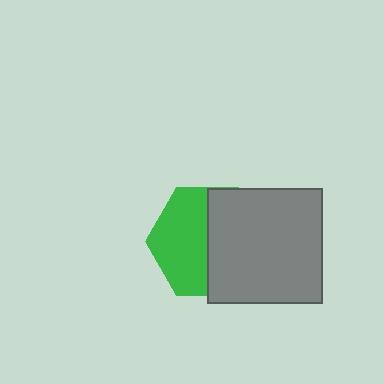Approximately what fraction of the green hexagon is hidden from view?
Roughly 50% of the green hexagon is hidden behind the gray square.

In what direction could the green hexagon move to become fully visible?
The green hexagon could move left. That would shift it out from behind the gray square entirely.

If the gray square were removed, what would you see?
You would see the complete green hexagon.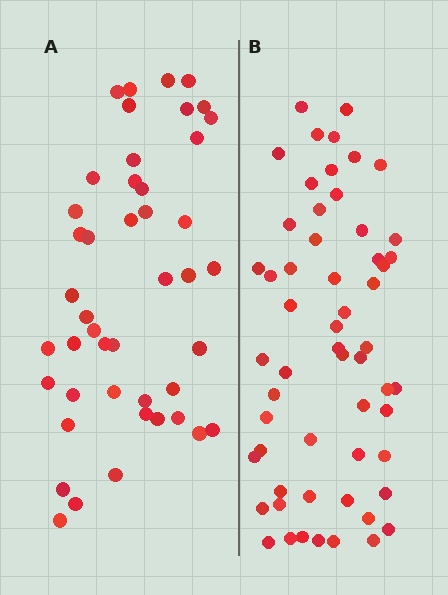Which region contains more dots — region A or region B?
Region B (the right region) has more dots.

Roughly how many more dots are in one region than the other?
Region B has roughly 12 or so more dots than region A.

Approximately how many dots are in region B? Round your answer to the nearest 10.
About 60 dots. (The exact count is 57, which rounds to 60.)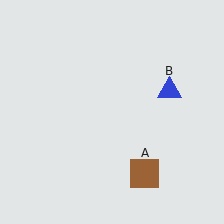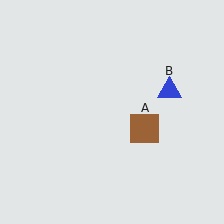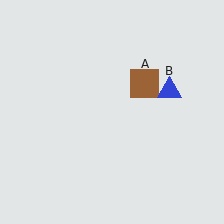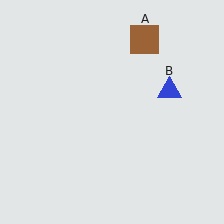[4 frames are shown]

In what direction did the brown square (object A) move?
The brown square (object A) moved up.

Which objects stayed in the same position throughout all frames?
Blue triangle (object B) remained stationary.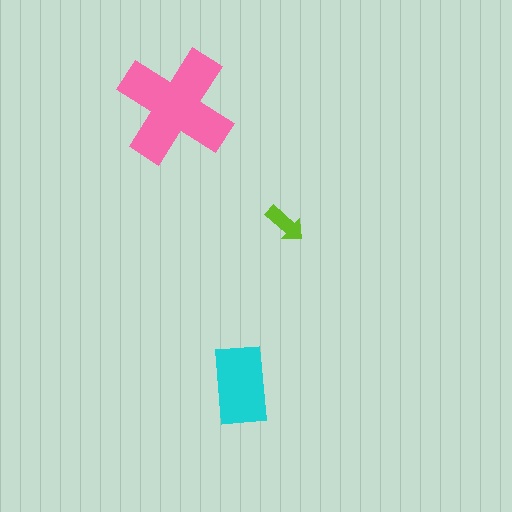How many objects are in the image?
There are 3 objects in the image.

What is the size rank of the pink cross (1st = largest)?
1st.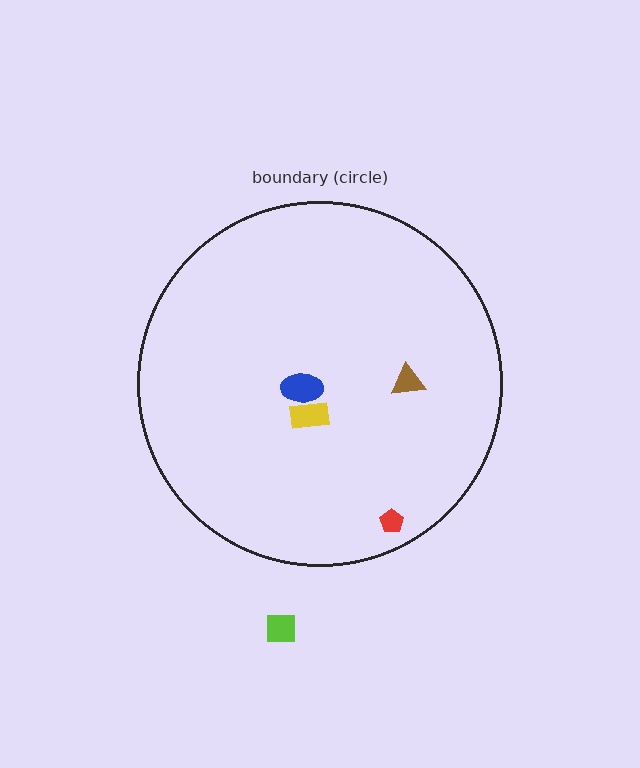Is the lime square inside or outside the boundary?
Outside.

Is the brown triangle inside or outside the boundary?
Inside.